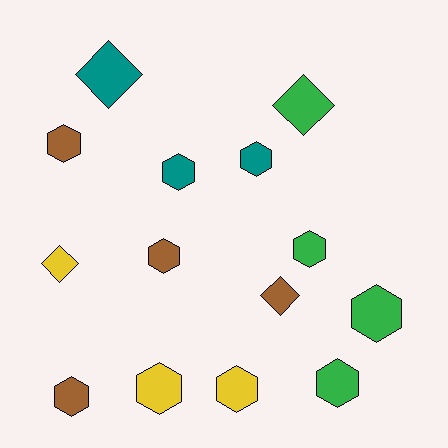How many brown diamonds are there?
There is 1 brown diamond.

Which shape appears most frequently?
Hexagon, with 10 objects.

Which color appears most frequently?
Brown, with 4 objects.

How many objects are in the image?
There are 14 objects.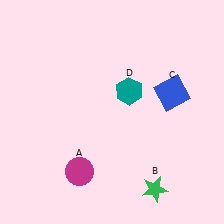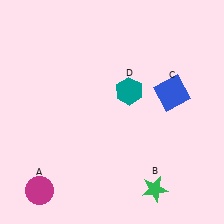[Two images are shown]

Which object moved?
The magenta circle (A) moved left.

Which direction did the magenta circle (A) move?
The magenta circle (A) moved left.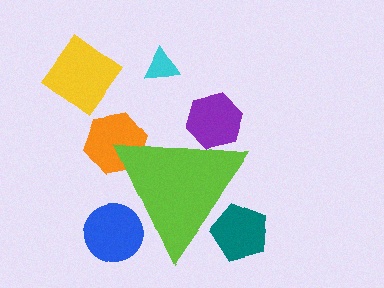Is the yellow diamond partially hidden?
No, the yellow diamond is fully visible.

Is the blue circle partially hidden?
Yes, the blue circle is partially hidden behind the lime triangle.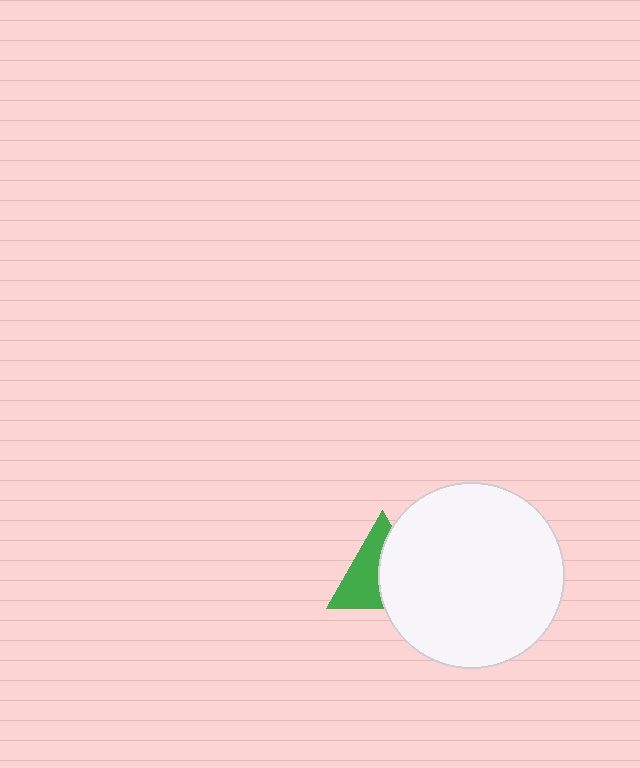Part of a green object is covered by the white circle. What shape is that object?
It is a triangle.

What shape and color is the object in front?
The object in front is a white circle.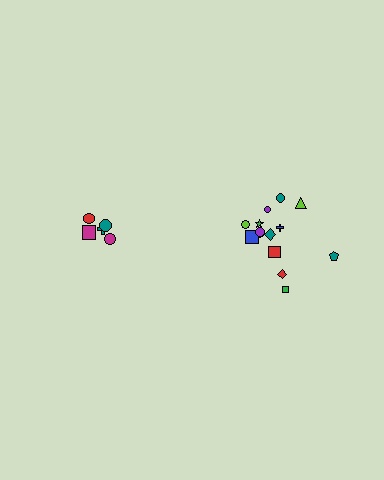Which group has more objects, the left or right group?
The right group.